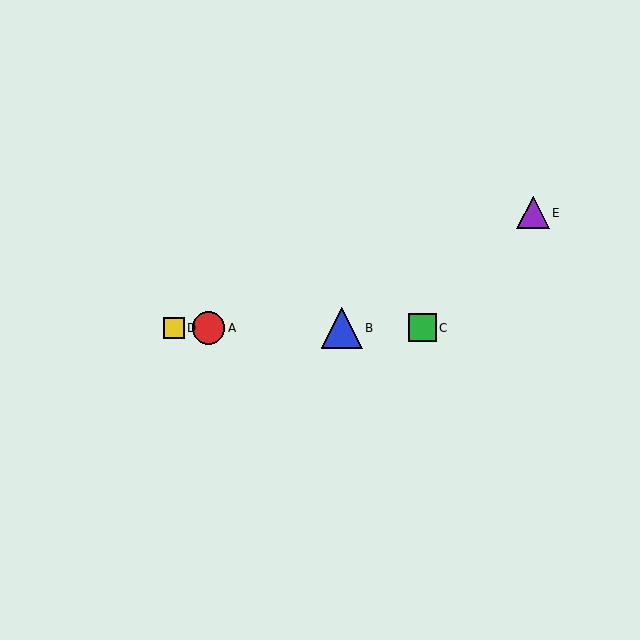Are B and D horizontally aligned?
Yes, both are at y≈328.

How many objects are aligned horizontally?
4 objects (A, B, C, D) are aligned horizontally.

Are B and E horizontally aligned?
No, B is at y≈328 and E is at y≈213.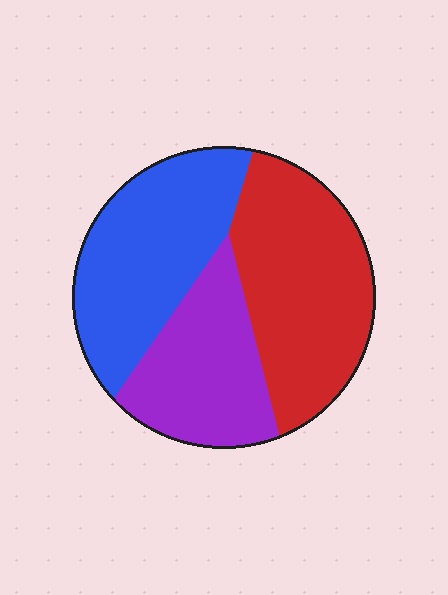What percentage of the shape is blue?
Blue takes up about one third (1/3) of the shape.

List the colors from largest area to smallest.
From largest to smallest: red, blue, purple.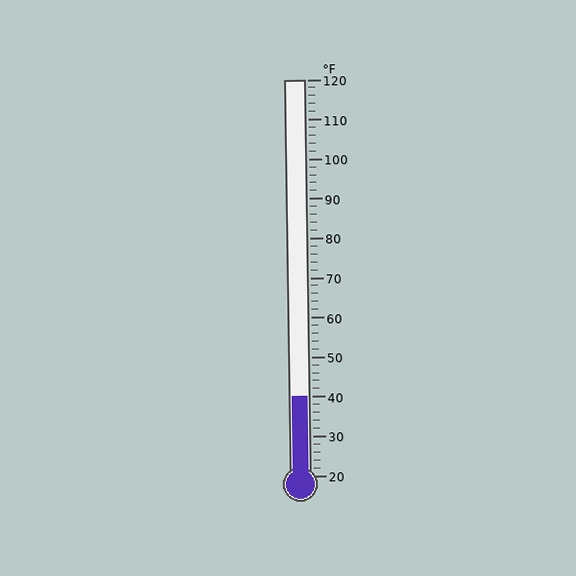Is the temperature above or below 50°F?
The temperature is below 50°F.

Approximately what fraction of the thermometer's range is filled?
The thermometer is filled to approximately 20% of its range.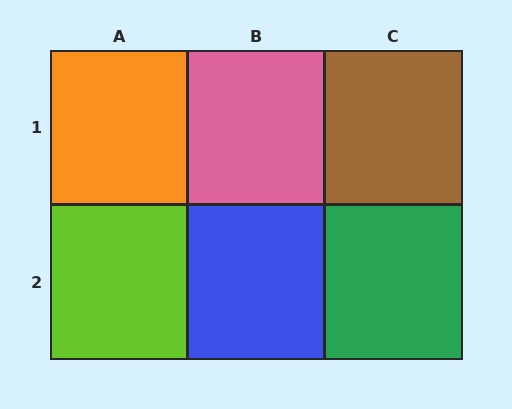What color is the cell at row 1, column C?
Brown.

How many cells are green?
1 cell is green.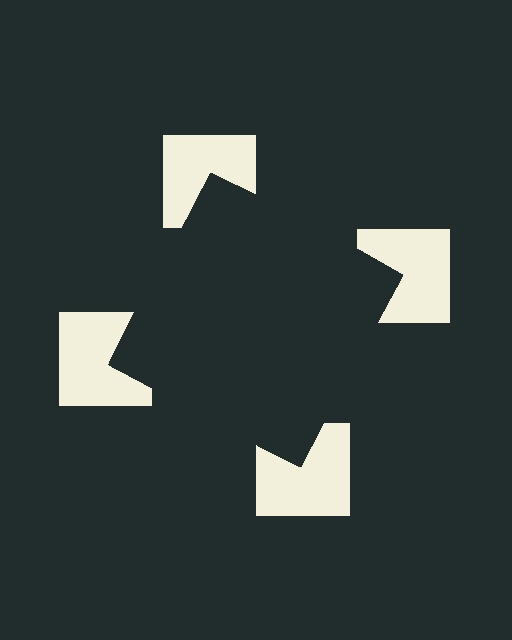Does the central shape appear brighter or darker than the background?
It typically appears slightly darker than the background, even though no actual brightness change is drawn.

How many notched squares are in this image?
There are 4 — one at each vertex of the illusory square.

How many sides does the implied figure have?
4 sides.